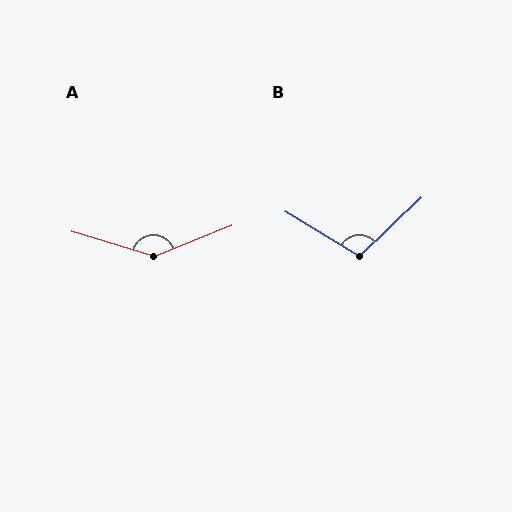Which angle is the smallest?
B, at approximately 105 degrees.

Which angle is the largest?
A, at approximately 142 degrees.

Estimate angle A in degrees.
Approximately 142 degrees.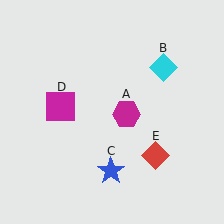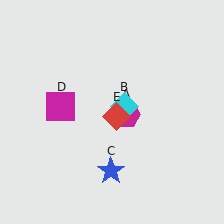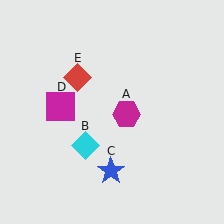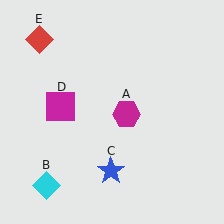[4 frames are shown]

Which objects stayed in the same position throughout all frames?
Magenta hexagon (object A) and blue star (object C) and magenta square (object D) remained stationary.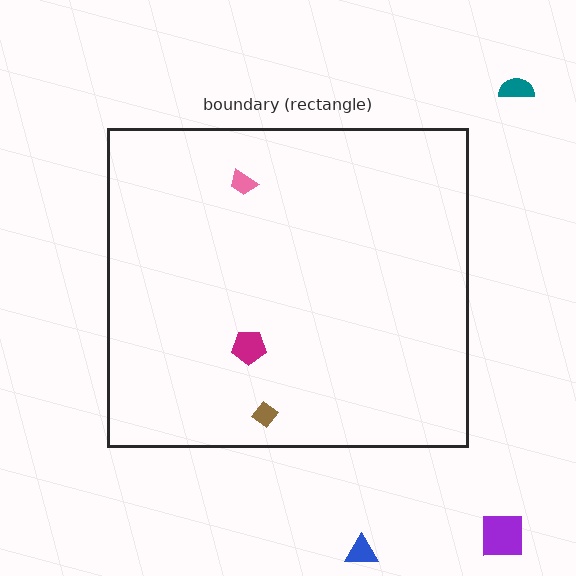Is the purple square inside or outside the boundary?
Outside.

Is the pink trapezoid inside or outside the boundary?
Inside.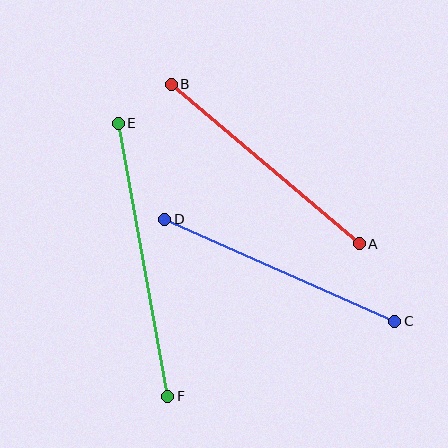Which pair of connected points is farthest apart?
Points E and F are farthest apart.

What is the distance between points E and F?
The distance is approximately 277 pixels.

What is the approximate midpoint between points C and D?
The midpoint is at approximately (280, 270) pixels.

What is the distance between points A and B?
The distance is approximately 246 pixels.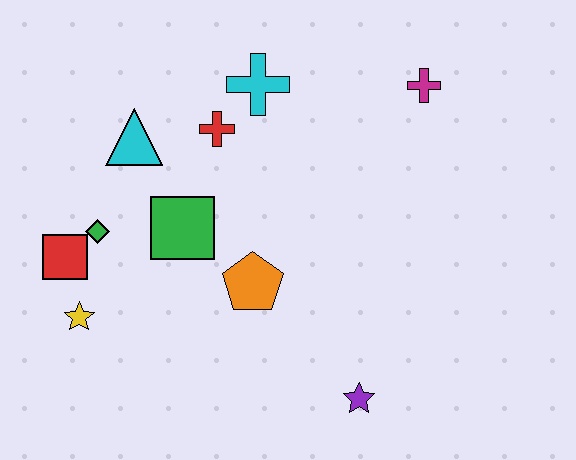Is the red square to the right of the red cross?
No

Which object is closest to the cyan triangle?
The red cross is closest to the cyan triangle.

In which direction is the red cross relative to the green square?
The red cross is above the green square.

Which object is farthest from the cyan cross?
The purple star is farthest from the cyan cross.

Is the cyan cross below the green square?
No